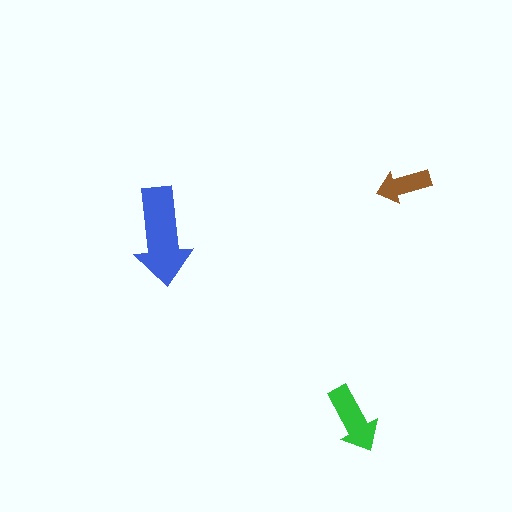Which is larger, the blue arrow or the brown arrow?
The blue one.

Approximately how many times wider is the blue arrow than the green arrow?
About 1.5 times wider.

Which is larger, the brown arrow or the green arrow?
The green one.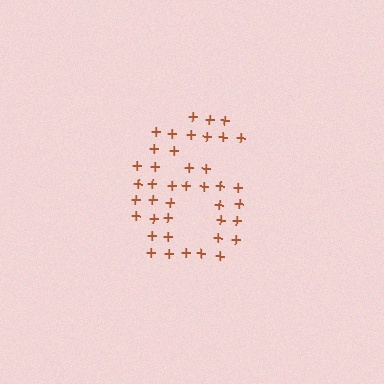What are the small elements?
The small elements are plus signs.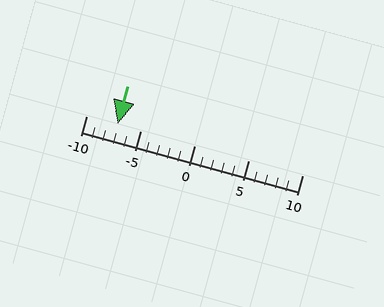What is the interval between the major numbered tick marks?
The major tick marks are spaced 5 units apart.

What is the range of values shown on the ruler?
The ruler shows values from -10 to 10.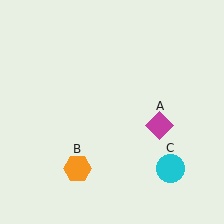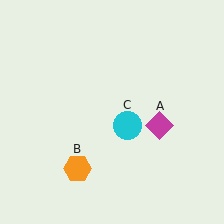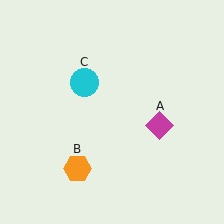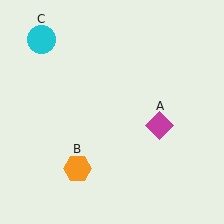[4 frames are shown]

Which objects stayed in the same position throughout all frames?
Magenta diamond (object A) and orange hexagon (object B) remained stationary.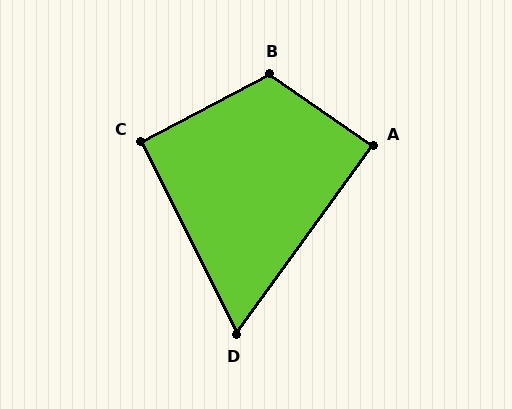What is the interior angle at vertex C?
Approximately 91 degrees (approximately right).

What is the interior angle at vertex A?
Approximately 89 degrees (approximately right).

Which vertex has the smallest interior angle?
D, at approximately 62 degrees.